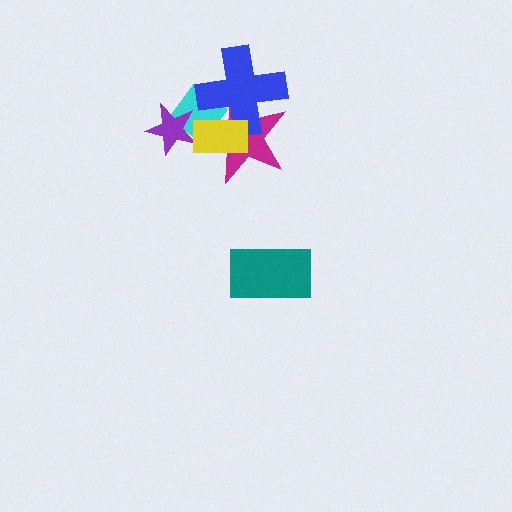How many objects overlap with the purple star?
1 object overlaps with the purple star.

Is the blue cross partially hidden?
Yes, it is partially covered by another shape.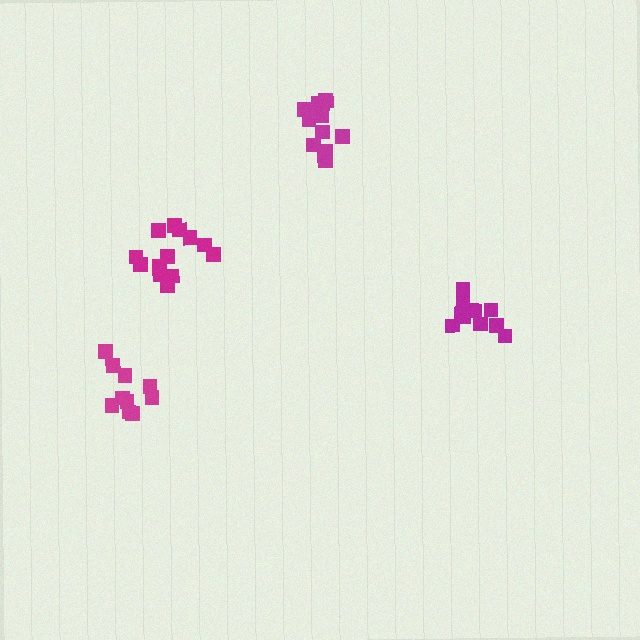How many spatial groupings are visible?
There are 4 spatial groupings.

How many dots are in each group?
Group 1: 13 dots, Group 2: 10 dots, Group 3: 13 dots, Group 4: 11 dots (47 total).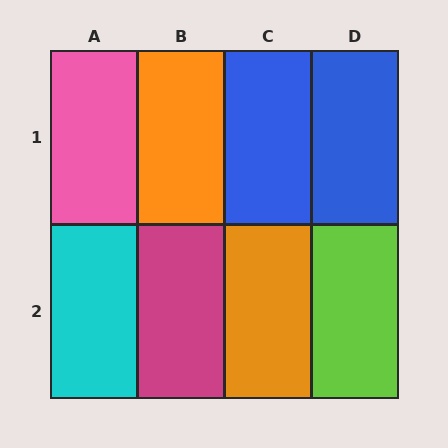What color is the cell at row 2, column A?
Cyan.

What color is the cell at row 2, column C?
Orange.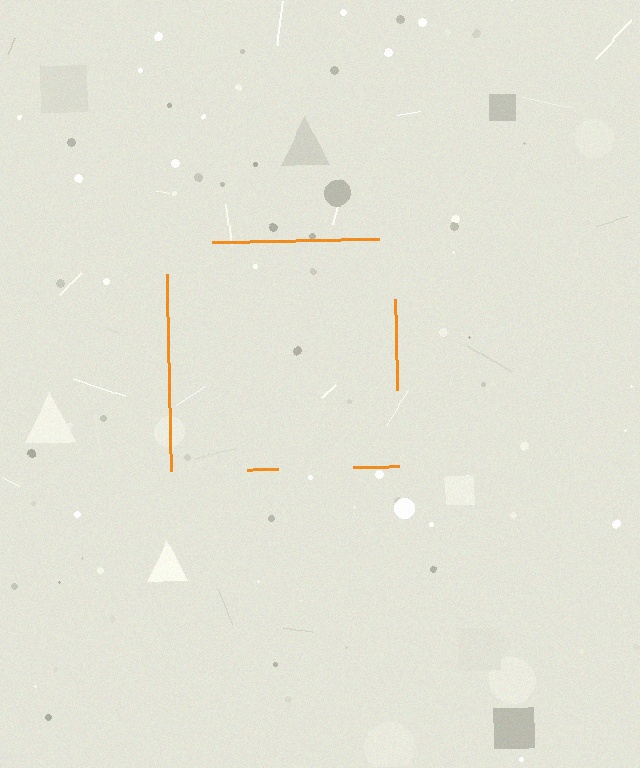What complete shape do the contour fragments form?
The contour fragments form a square.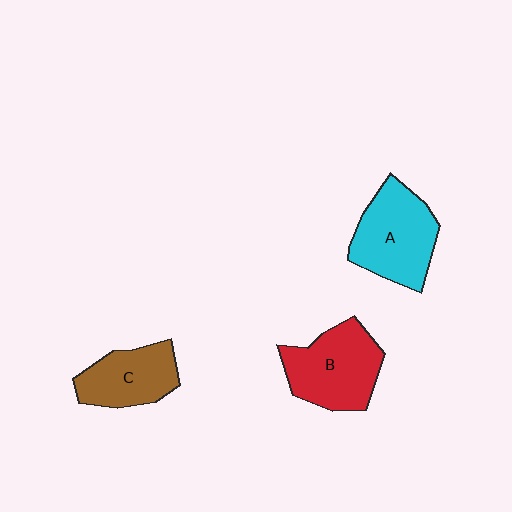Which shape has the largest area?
Shape A (cyan).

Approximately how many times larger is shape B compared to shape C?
Approximately 1.3 times.